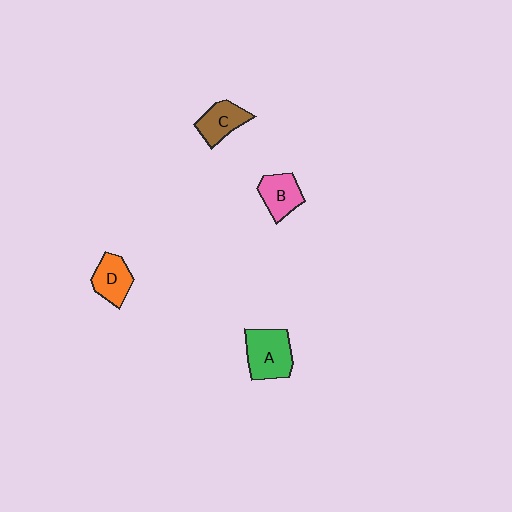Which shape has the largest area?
Shape A (green).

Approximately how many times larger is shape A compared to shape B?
Approximately 1.4 times.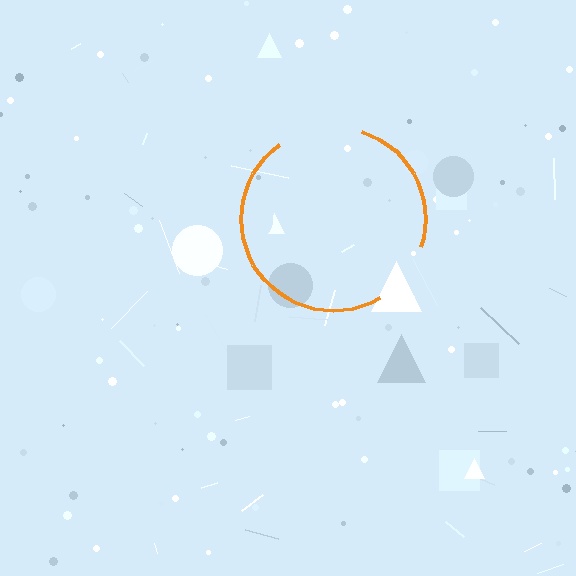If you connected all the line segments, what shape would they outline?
They would outline a circle.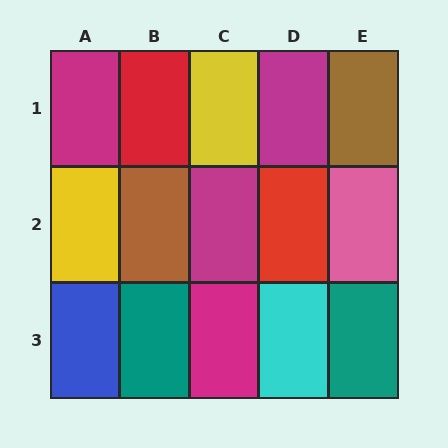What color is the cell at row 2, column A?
Yellow.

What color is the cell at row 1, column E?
Brown.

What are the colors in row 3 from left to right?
Blue, teal, magenta, cyan, teal.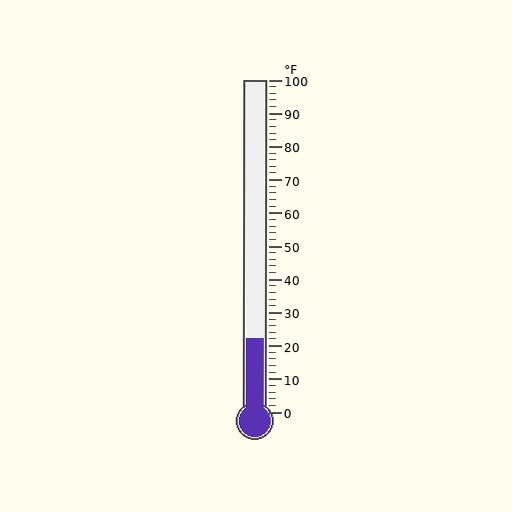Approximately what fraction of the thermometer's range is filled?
The thermometer is filled to approximately 20% of its range.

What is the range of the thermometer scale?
The thermometer scale ranges from 0°F to 100°F.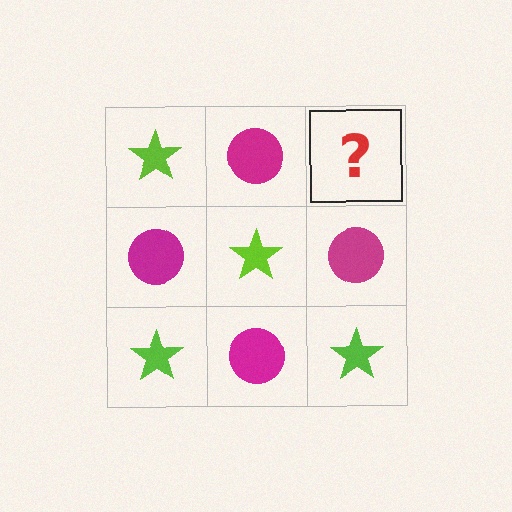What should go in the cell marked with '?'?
The missing cell should contain a lime star.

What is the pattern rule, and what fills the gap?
The rule is that it alternates lime star and magenta circle in a checkerboard pattern. The gap should be filled with a lime star.